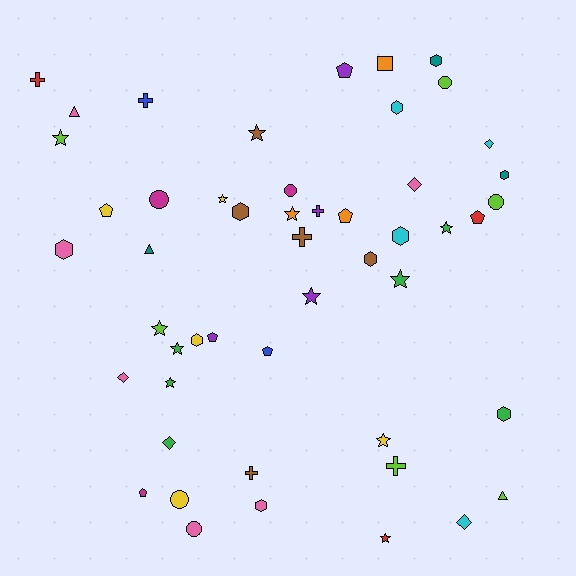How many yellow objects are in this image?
There are 5 yellow objects.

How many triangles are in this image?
There are 3 triangles.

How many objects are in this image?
There are 50 objects.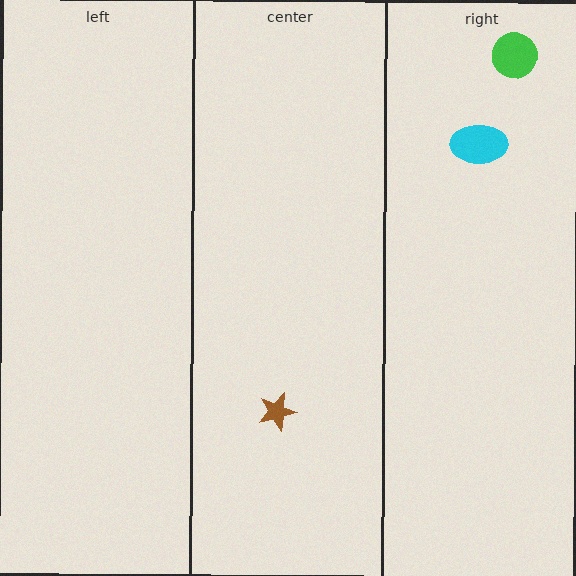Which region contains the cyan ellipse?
The right region.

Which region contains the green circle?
The right region.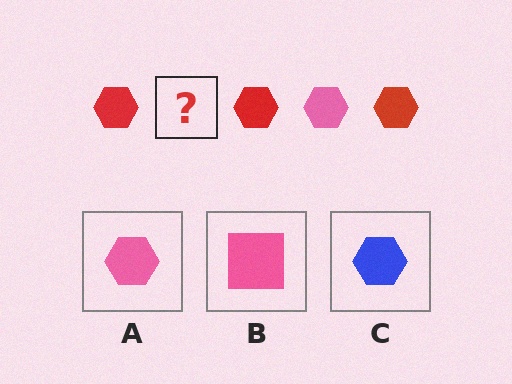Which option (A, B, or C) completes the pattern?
A.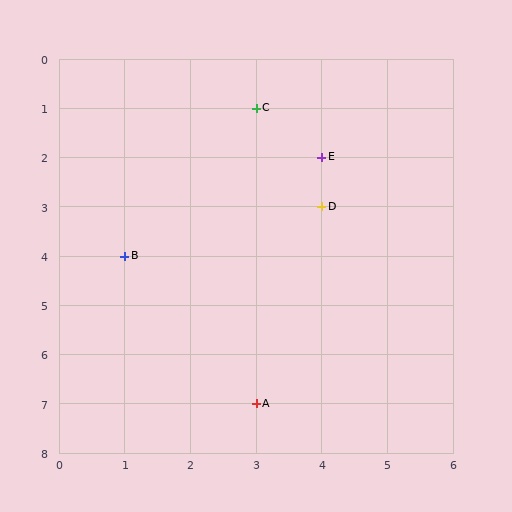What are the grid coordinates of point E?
Point E is at grid coordinates (4, 2).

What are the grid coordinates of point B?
Point B is at grid coordinates (1, 4).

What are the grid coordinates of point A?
Point A is at grid coordinates (3, 7).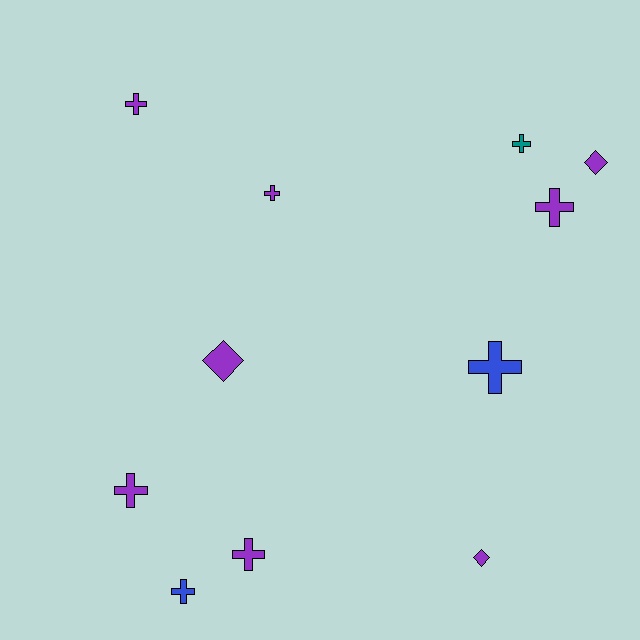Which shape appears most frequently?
Cross, with 8 objects.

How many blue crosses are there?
There are 2 blue crosses.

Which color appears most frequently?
Purple, with 8 objects.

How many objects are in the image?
There are 11 objects.